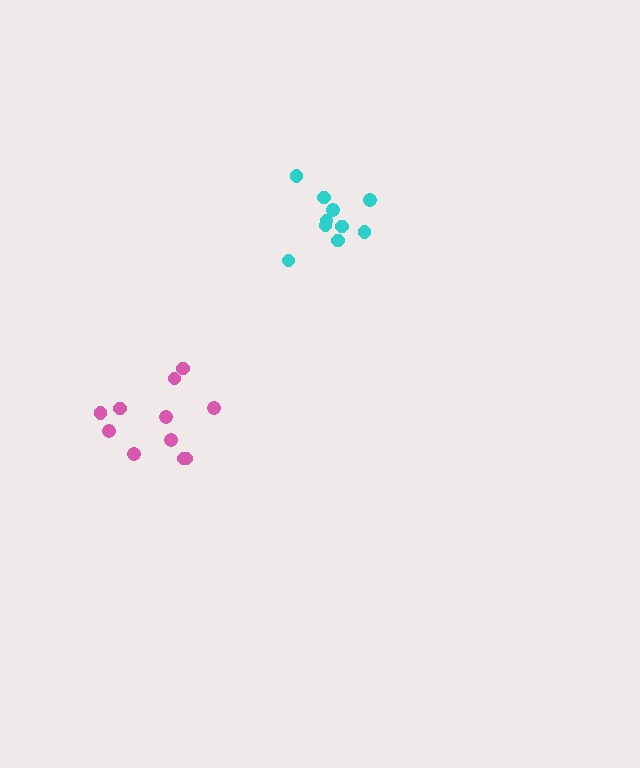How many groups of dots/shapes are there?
There are 2 groups.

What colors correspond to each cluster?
The clusters are colored: pink, cyan.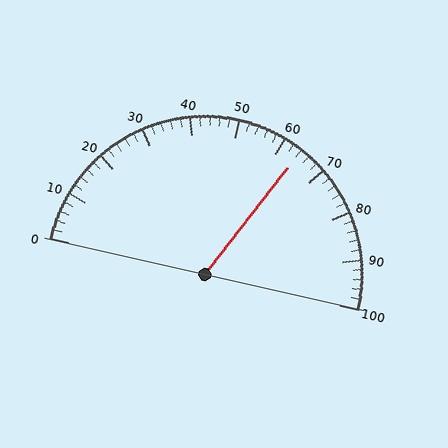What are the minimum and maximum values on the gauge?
The gauge ranges from 0 to 100.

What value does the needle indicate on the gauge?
The needle indicates approximately 64.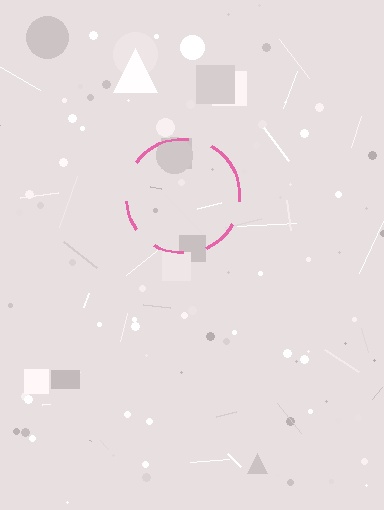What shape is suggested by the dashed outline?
The dashed outline suggests a circle.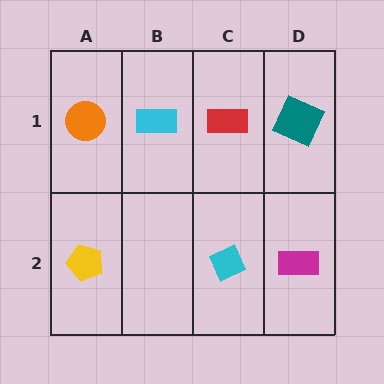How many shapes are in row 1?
4 shapes.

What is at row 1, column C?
A red rectangle.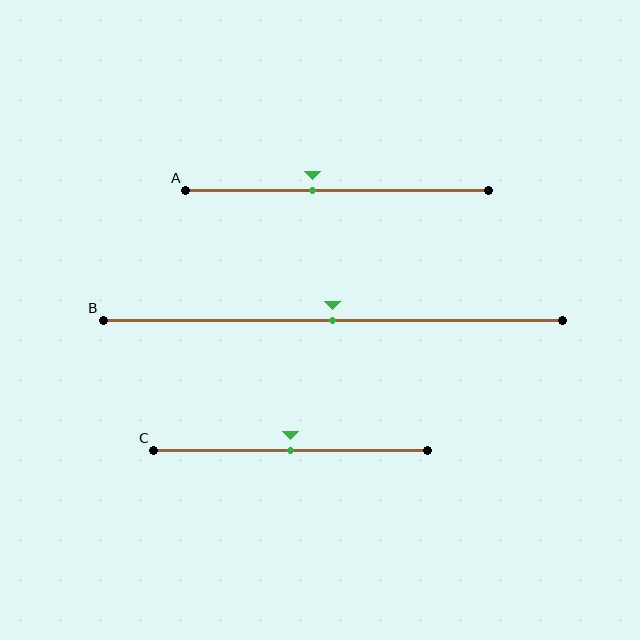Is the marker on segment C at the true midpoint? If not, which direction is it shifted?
Yes, the marker on segment C is at the true midpoint.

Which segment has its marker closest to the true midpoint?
Segment B has its marker closest to the true midpoint.